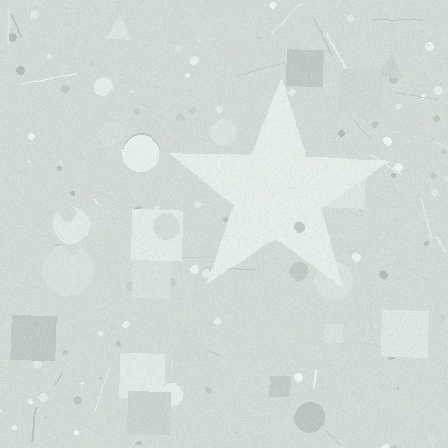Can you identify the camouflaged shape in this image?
The camouflaged shape is a star.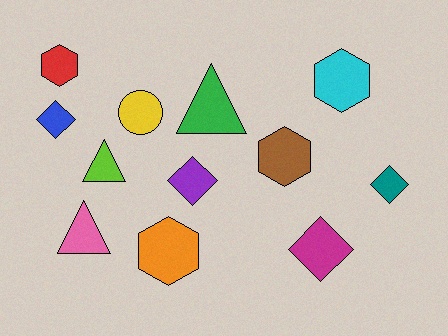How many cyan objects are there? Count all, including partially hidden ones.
There is 1 cyan object.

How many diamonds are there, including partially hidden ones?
There are 4 diamonds.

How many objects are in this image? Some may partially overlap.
There are 12 objects.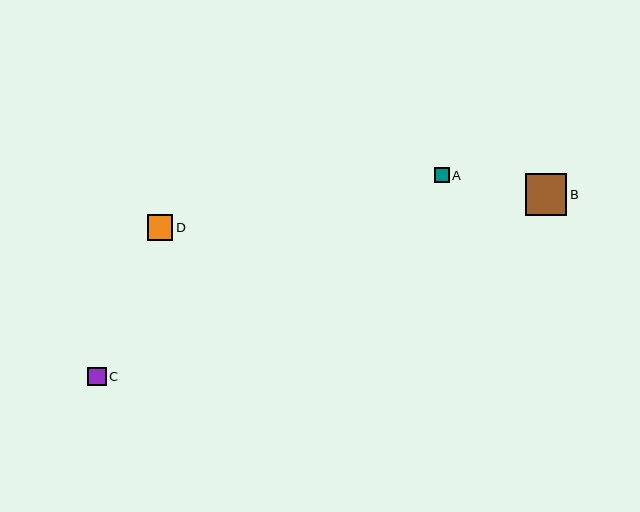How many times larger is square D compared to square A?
Square D is approximately 1.7 times the size of square A.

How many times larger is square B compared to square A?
Square B is approximately 2.7 times the size of square A.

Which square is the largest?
Square B is the largest with a size of approximately 41 pixels.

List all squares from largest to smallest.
From largest to smallest: B, D, C, A.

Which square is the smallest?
Square A is the smallest with a size of approximately 15 pixels.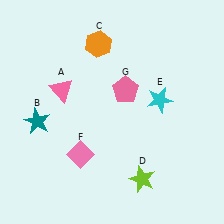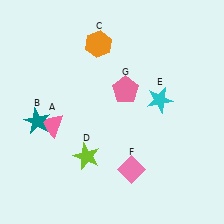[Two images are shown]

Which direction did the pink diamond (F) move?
The pink diamond (F) moved right.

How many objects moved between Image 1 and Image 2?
3 objects moved between the two images.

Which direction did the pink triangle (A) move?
The pink triangle (A) moved down.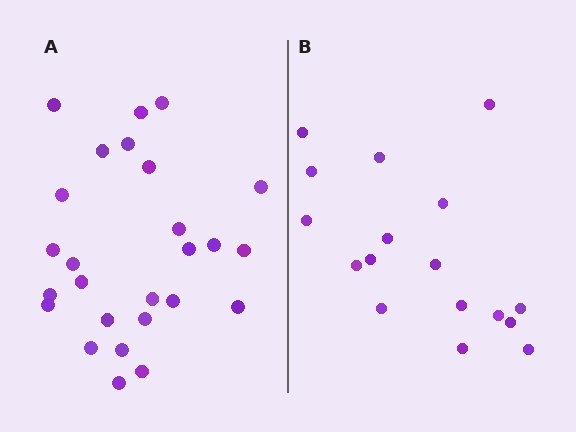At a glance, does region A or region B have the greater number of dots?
Region A (the left region) has more dots.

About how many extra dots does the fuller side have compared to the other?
Region A has roughly 8 or so more dots than region B.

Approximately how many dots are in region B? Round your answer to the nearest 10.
About 20 dots. (The exact count is 17, which rounds to 20.)